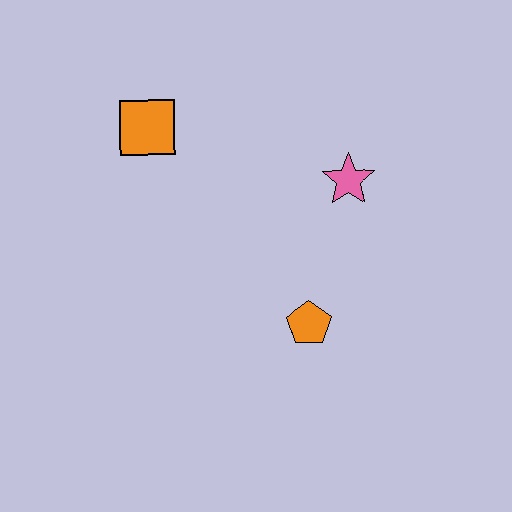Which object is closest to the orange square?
The pink star is closest to the orange square.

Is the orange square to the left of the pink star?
Yes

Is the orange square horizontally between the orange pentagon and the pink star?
No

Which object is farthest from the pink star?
The orange square is farthest from the pink star.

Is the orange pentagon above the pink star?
No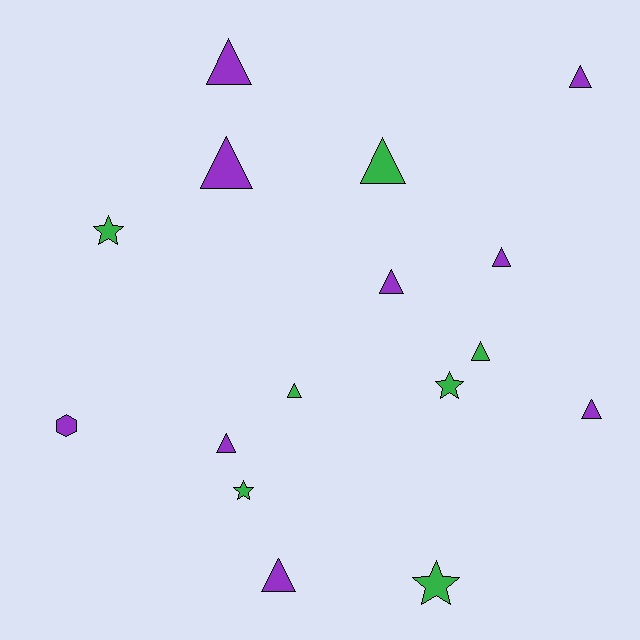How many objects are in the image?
There are 16 objects.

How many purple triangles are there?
There are 8 purple triangles.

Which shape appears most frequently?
Triangle, with 11 objects.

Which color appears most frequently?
Purple, with 9 objects.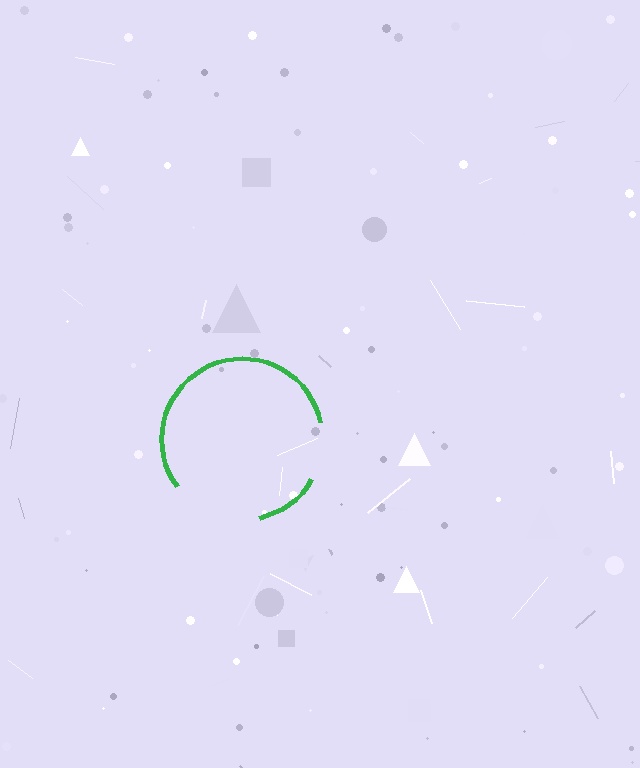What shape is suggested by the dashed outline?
The dashed outline suggests a circle.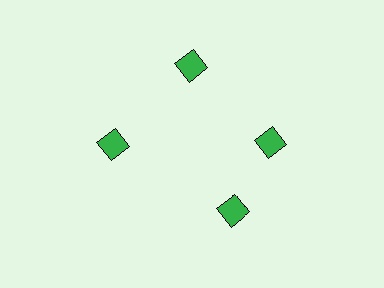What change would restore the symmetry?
The symmetry would be restored by rotating it back into even spacing with its neighbors so that all 4 diamonds sit at equal angles and equal distance from the center.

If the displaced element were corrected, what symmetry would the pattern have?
It would have 4-fold rotational symmetry — the pattern would map onto itself every 90 degrees.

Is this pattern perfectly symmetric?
No. The 4 green diamonds are arranged in a ring, but one element near the 6 o'clock position is rotated out of alignment along the ring, breaking the 4-fold rotational symmetry.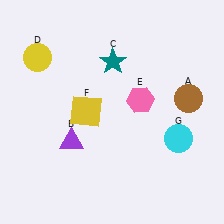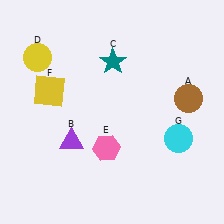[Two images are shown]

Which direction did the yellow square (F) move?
The yellow square (F) moved left.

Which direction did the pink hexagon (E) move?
The pink hexagon (E) moved down.